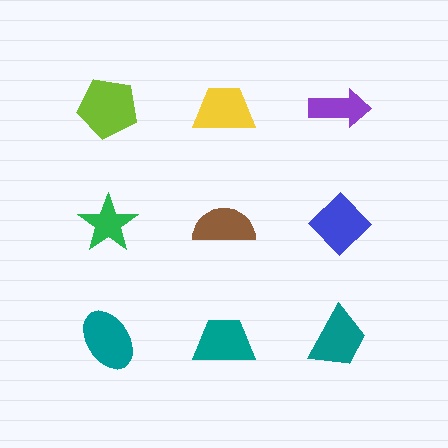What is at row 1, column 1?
A lime pentagon.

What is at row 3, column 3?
A teal trapezoid.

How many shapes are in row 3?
3 shapes.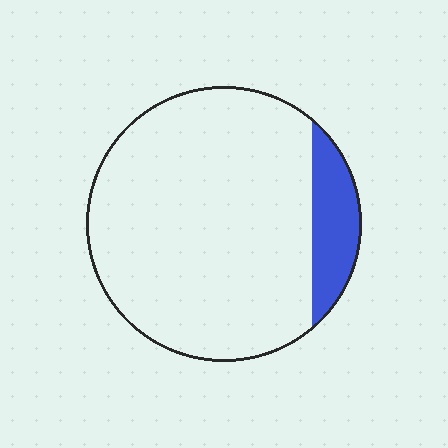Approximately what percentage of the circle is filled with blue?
Approximately 10%.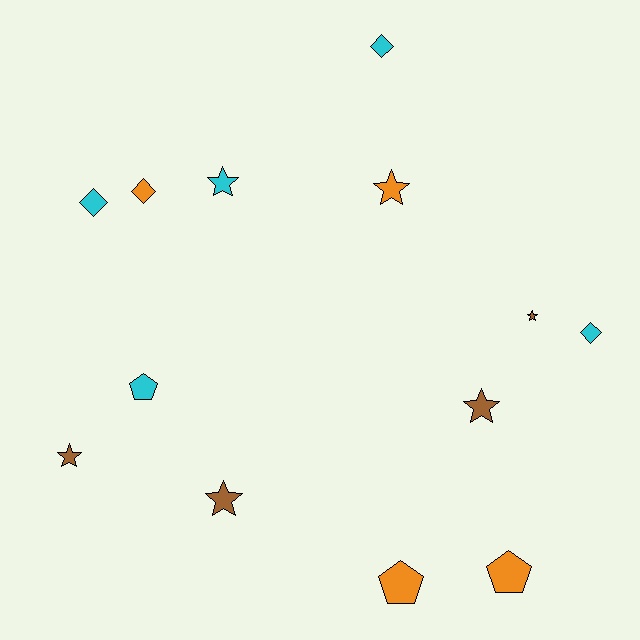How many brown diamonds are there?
There are no brown diamonds.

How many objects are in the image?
There are 13 objects.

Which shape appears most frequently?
Star, with 6 objects.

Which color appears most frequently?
Cyan, with 5 objects.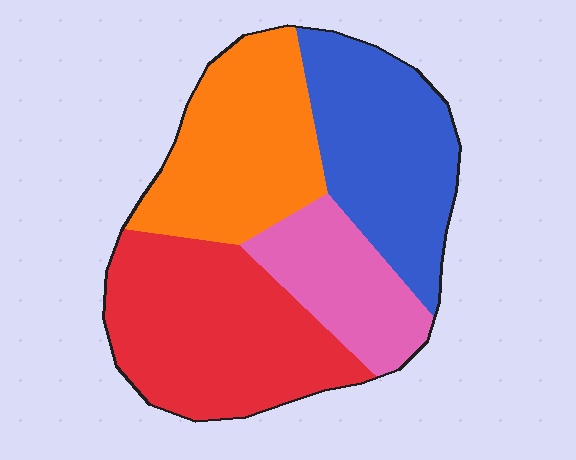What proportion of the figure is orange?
Orange covers about 25% of the figure.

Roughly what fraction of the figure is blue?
Blue covers around 25% of the figure.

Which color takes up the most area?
Red, at roughly 30%.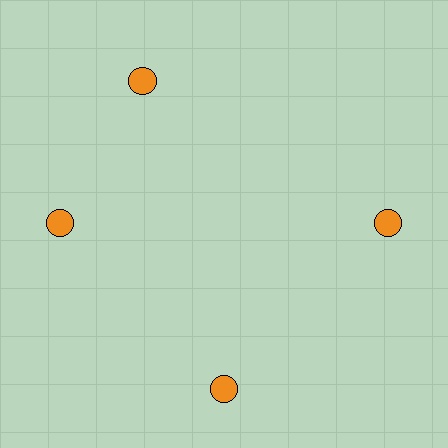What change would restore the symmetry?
The symmetry would be restored by rotating it back into even spacing with its neighbors so that all 4 circles sit at equal angles and equal distance from the center.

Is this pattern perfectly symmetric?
No. The 4 orange circles are arranged in a ring, but one element near the 12 o'clock position is rotated out of alignment along the ring, breaking the 4-fold rotational symmetry.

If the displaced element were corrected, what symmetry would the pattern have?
It would have 4-fold rotational symmetry — the pattern would map onto itself every 90 degrees.